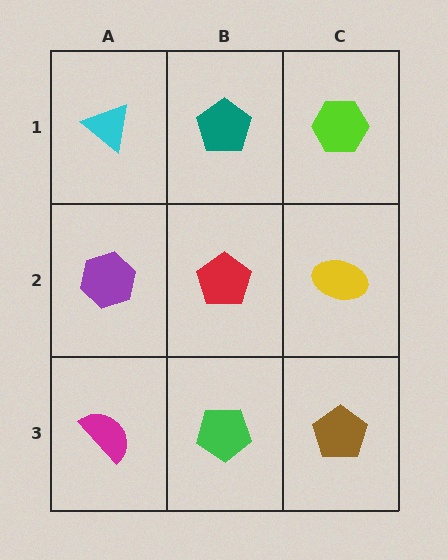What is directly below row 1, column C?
A yellow ellipse.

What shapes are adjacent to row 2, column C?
A lime hexagon (row 1, column C), a brown pentagon (row 3, column C), a red pentagon (row 2, column B).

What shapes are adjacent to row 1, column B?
A red pentagon (row 2, column B), a cyan triangle (row 1, column A), a lime hexagon (row 1, column C).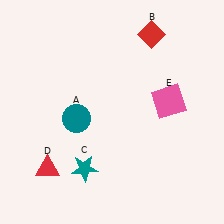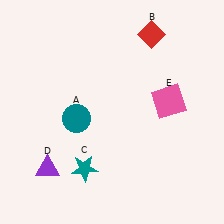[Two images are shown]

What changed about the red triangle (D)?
In Image 1, D is red. In Image 2, it changed to purple.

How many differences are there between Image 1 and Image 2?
There is 1 difference between the two images.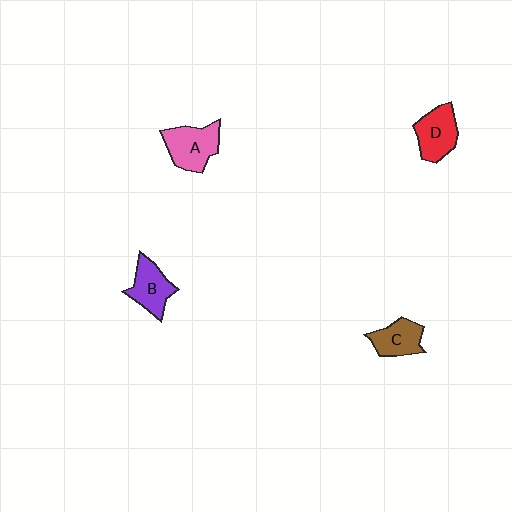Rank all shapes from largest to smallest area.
From largest to smallest: A (pink), D (red), B (purple), C (brown).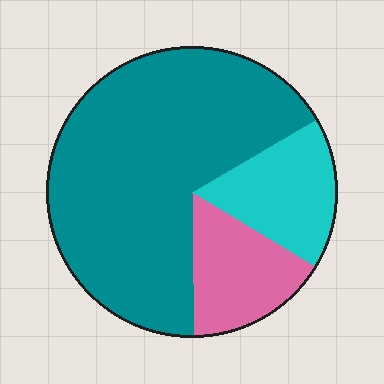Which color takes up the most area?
Teal, at roughly 65%.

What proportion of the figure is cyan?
Cyan covers around 15% of the figure.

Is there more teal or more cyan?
Teal.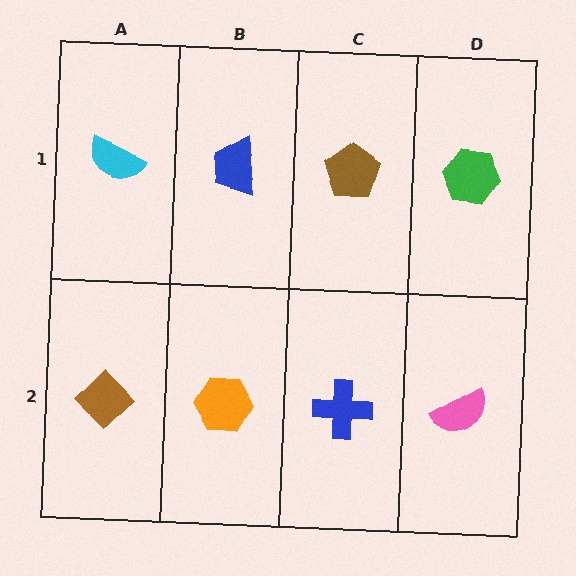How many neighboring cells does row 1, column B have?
3.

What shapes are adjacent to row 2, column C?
A brown pentagon (row 1, column C), an orange hexagon (row 2, column B), a pink semicircle (row 2, column D).